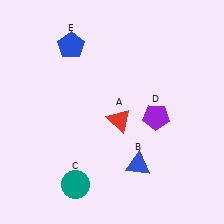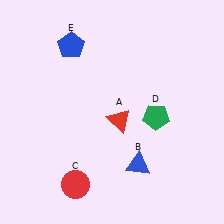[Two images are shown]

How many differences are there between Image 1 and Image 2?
There are 2 differences between the two images.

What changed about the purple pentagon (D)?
In Image 1, D is purple. In Image 2, it changed to green.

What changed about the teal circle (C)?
In Image 1, C is teal. In Image 2, it changed to red.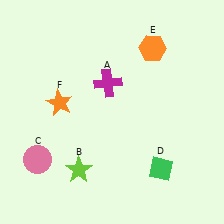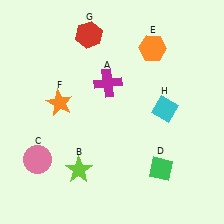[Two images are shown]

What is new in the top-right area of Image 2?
A cyan diamond (H) was added in the top-right area of Image 2.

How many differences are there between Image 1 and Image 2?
There are 2 differences between the two images.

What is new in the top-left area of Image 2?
A red hexagon (G) was added in the top-left area of Image 2.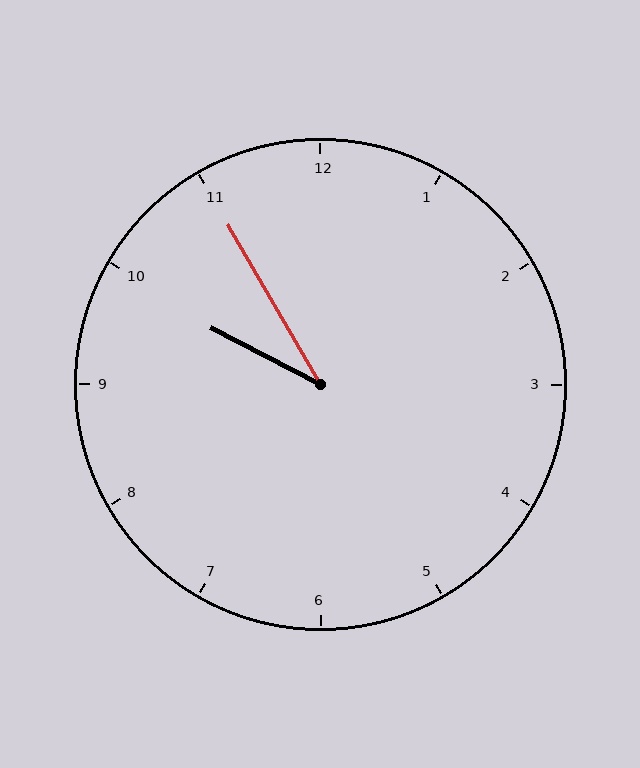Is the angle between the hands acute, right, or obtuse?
It is acute.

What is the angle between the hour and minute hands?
Approximately 32 degrees.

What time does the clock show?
9:55.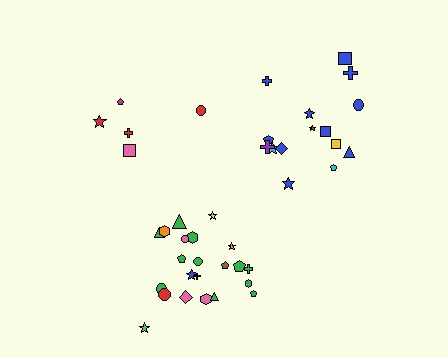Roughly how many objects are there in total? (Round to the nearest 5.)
Roughly 40 objects in total.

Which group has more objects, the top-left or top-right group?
The top-right group.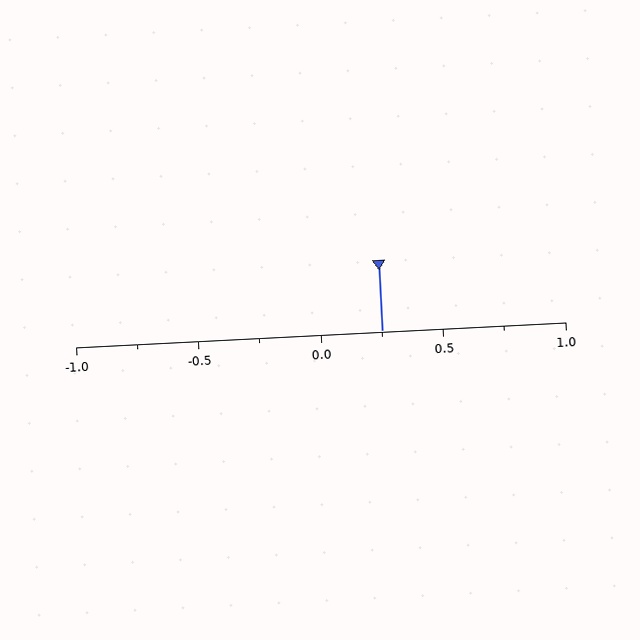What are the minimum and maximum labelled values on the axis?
The axis runs from -1.0 to 1.0.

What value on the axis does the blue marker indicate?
The marker indicates approximately 0.25.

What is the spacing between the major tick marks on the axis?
The major ticks are spaced 0.5 apart.